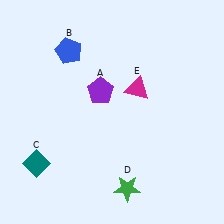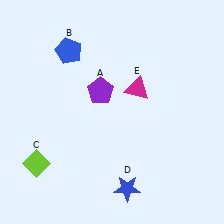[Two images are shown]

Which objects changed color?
C changed from teal to lime. D changed from green to blue.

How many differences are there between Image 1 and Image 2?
There are 2 differences between the two images.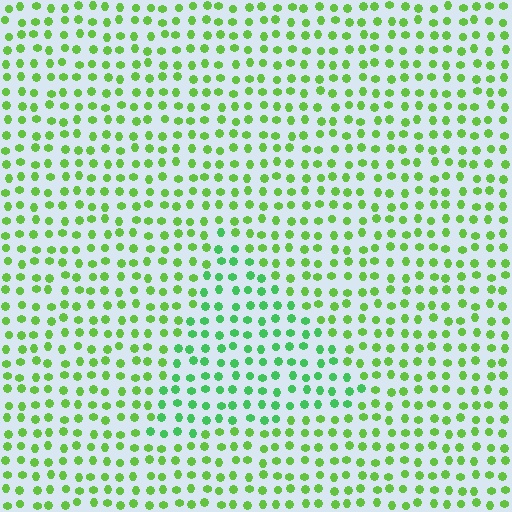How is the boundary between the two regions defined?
The boundary is defined purely by a slight shift in hue (about 28 degrees). Spacing, size, and orientation are identical on both sides.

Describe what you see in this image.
The image is filled with small lime elements in a uniform arrangement. A triangle-shaped region is visible where the elements are tinted to a slightly different hue, forming a subtle color boundary.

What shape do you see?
I see a triangle.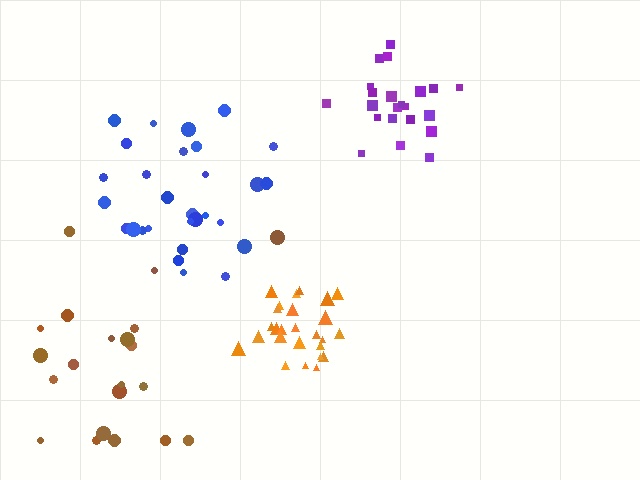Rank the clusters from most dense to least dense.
purple, orange, blue, brown.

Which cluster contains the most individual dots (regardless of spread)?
Blue (29).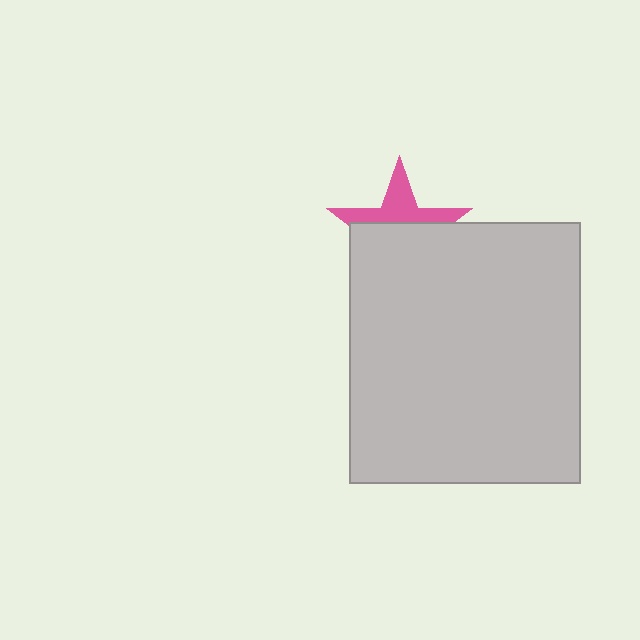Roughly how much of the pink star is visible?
A small part of it is visible (roughly 40%).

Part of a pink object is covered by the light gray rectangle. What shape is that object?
It is a star.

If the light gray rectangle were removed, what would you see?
You would see the complete pink star.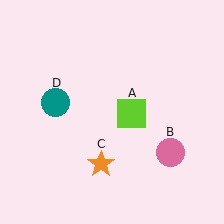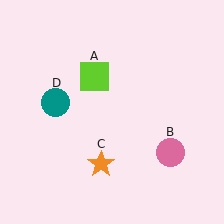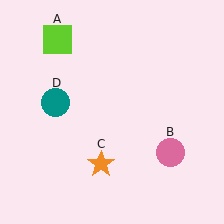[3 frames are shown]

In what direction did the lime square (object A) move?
The lime square (object A) moved up and to the left.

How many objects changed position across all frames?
1 object changed position: lime square (object A).